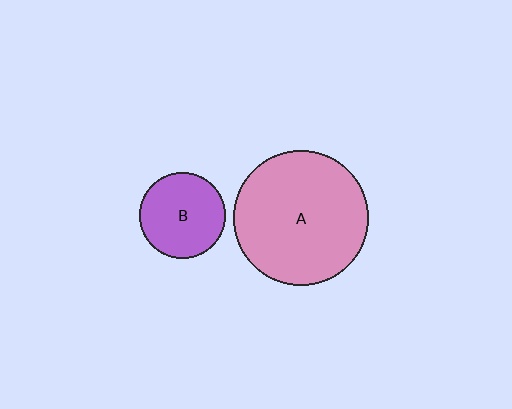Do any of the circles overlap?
No, none of the circles overlap.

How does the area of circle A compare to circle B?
Approximately 2.5 times.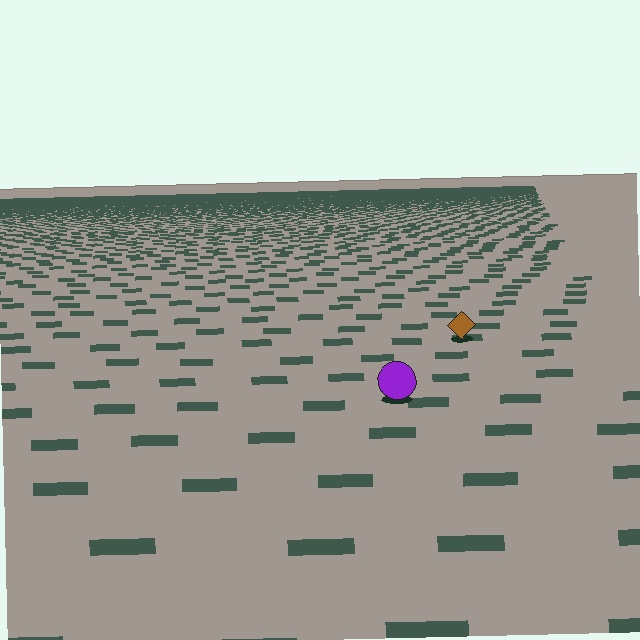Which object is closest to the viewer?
The purple circle is closest. The texture marks near it are larger and more spread out.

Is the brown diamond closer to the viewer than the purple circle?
No. The purple circle is closer — you can tell from the texture gradient: the ground texture is coarser near it.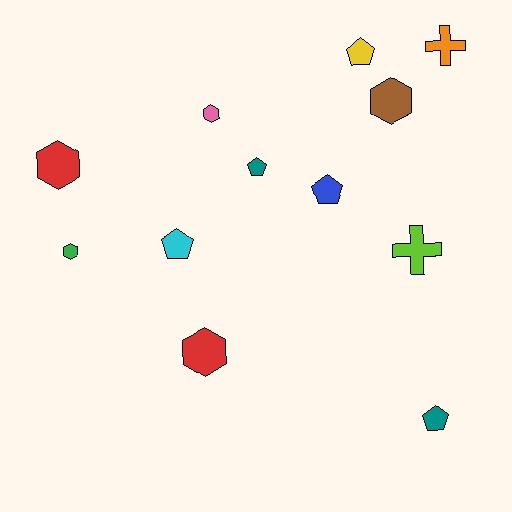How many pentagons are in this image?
There are 5 pentagons.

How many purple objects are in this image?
There are no purple objects.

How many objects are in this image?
There are 12 objects.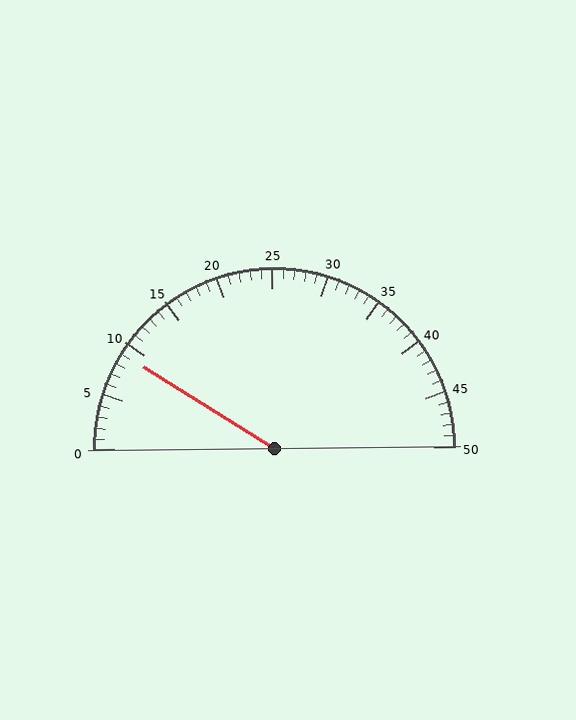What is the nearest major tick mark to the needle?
The nearest major tick mark is 10.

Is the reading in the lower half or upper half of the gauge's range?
The reading is in the lower half of the range (0 to 50).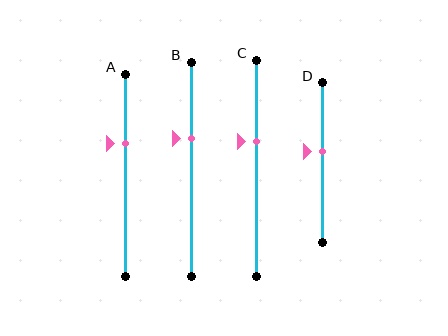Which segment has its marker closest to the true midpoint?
Segment D has its marker closest to the true midpoint.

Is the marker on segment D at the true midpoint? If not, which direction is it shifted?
No, the marker on segment D is shifted upward by about 7% of the segment length.